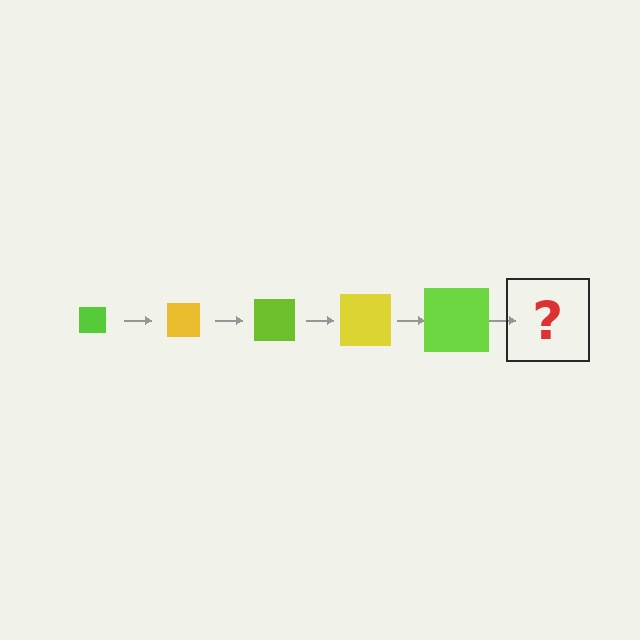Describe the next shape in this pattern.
It should be a yellow square, larger than the previous one.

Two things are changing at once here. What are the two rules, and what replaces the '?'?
The two rules are that the square grows larger each step and the color cycles through lime and yellow. The '?' should be a yellow square, larger than the previous one.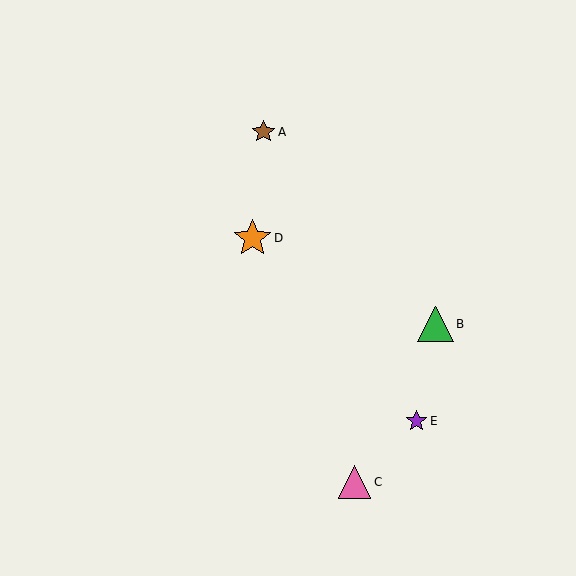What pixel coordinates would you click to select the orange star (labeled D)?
Click at (252, 238) to select the orange star D.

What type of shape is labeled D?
Shape D is an orange star.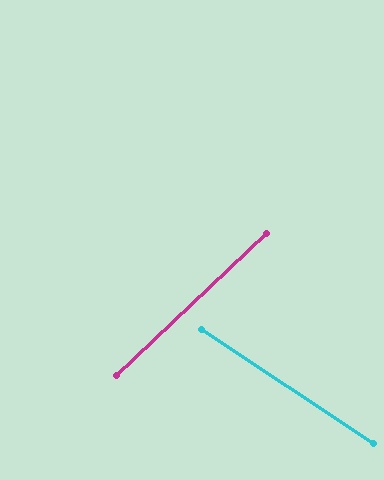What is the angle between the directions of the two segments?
Approximately 77 degrees.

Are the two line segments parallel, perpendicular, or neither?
Neither parallel nor perpendicular — they differ by about 77°.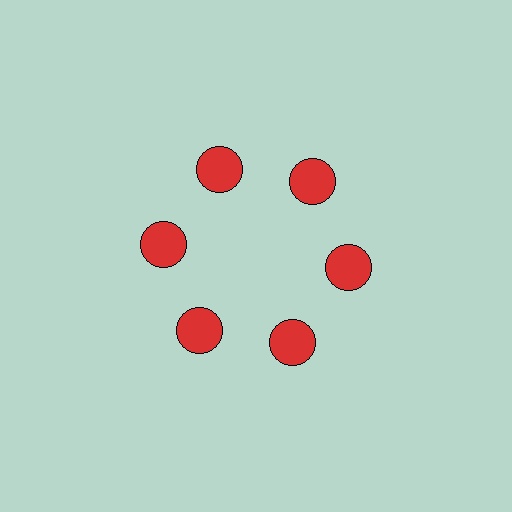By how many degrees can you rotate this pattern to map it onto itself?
The pattern maps onto itself every 60 degrees of rotation.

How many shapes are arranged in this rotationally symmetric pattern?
There are 6 shapes, arranged in 6 groups of 1.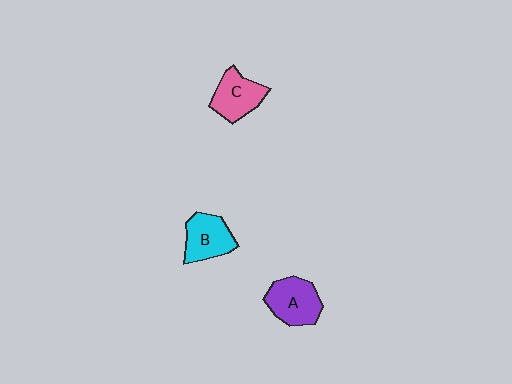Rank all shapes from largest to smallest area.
From largest to smallest: A (purple), B (cyan), C (pink).